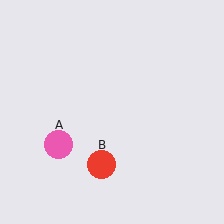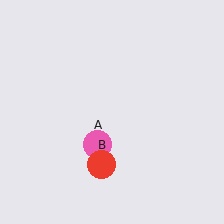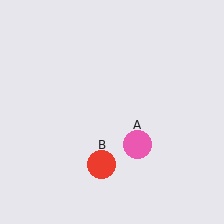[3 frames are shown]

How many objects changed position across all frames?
1 object changed position: pink circle (object A).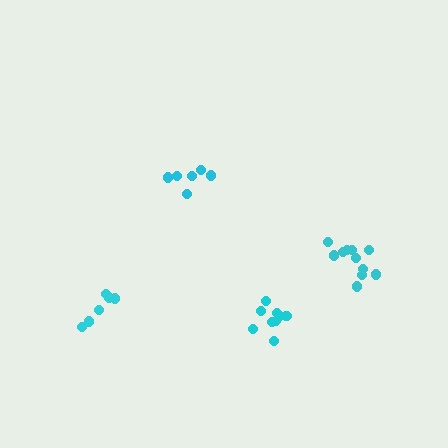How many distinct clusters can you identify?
There are 4 distinct clusters.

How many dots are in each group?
Group 1: 6 dots, Group 2: 11 dots, Group 3: 6 dots, Group 4: 9 dots (32 total).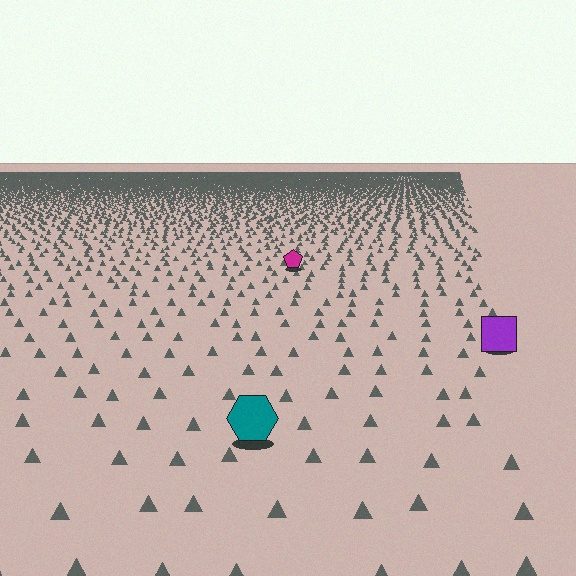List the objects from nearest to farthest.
From nearest to farthest: the teal hexagon, the purple square, the magenta pentagon.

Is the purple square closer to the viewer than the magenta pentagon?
Yes. The purple square is closer — you can tell from the texture gradient: the ground texture is coarser near it.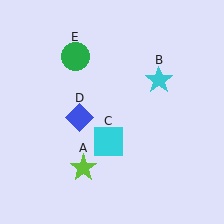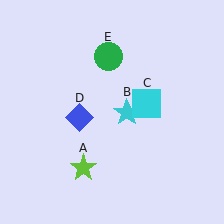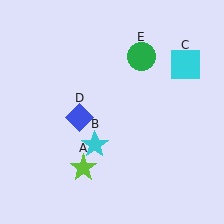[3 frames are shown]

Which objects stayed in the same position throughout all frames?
Lime star (object A) and blue diamond (object D) remained stationary.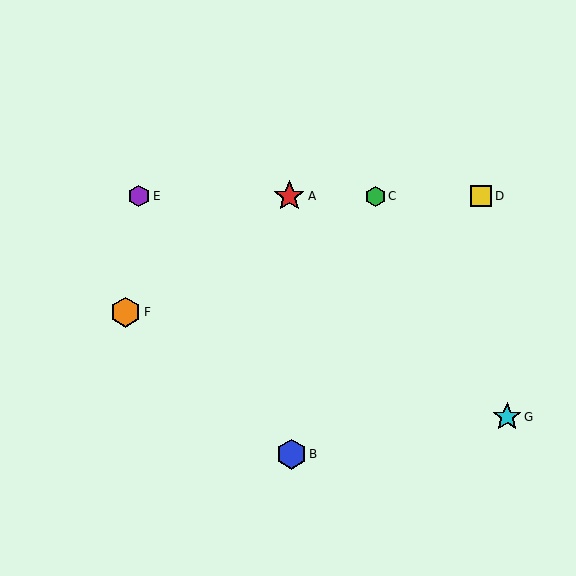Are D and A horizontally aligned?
Yes, both are at y≈196.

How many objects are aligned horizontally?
4 objects (A, C, D, E) are aligned horizontally.